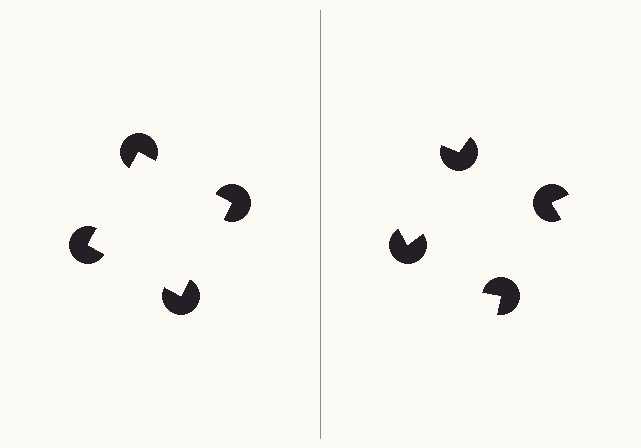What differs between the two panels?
The pac-man discs are positioned identically on both sides; only the wedge orientations differ. On the left they align to a square; on the right they are misaligned.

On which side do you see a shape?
An illusory square appears on the left side. On the right side the wedge cuts are rotated, so no coherent shape forms.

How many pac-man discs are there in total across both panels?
8 — 4 on each side.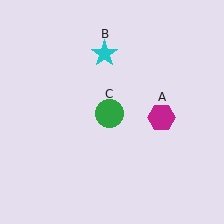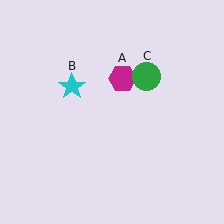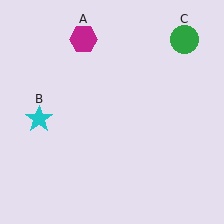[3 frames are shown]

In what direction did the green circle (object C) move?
The green circle (object C) moved up and to the right.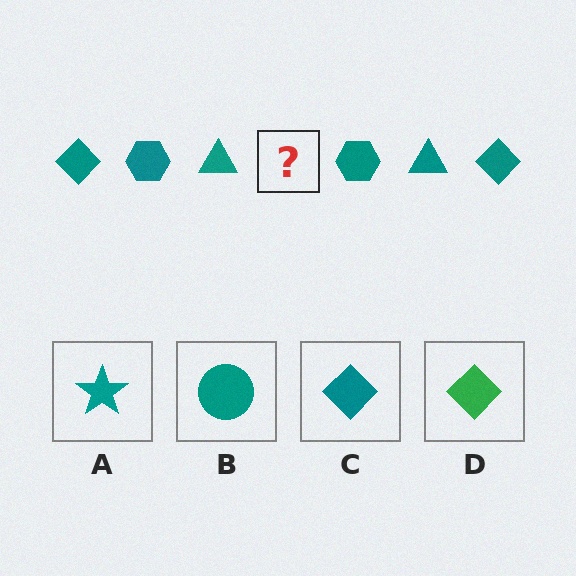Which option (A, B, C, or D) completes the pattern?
C.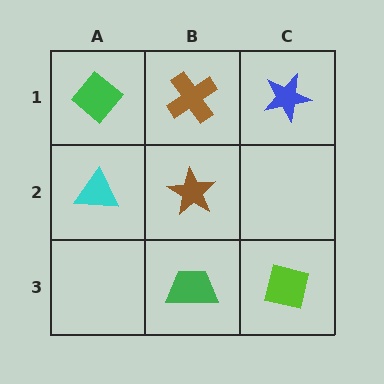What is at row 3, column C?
A lime square.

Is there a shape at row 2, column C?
No, that cell is empty.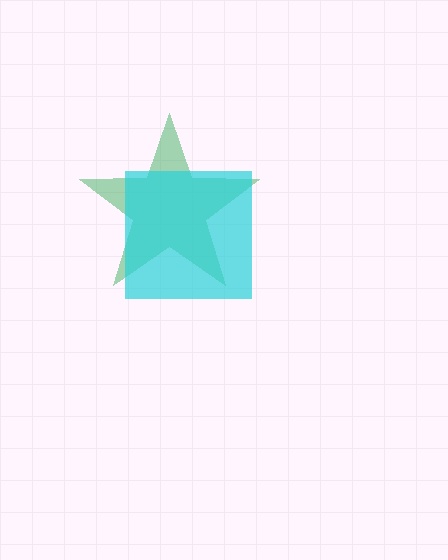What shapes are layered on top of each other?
The layered shapes are: a green star, a cyan square.